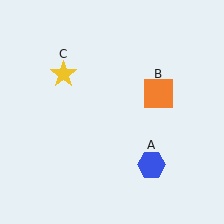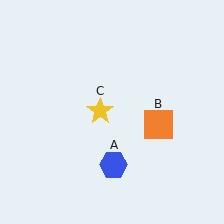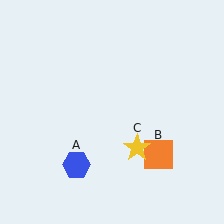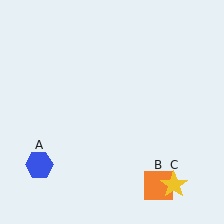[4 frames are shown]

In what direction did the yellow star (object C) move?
The yellow star (object C) moved down and to the right.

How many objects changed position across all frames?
3 objects changed position: blue hexagon (object A), orange square (object B), yellow star (object C).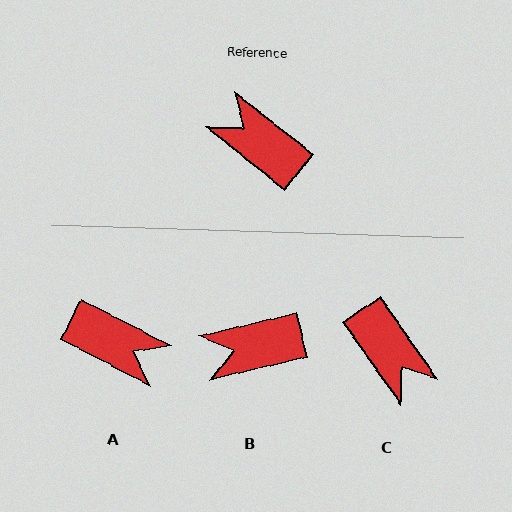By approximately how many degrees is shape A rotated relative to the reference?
Approximately 169 degrees clockwise.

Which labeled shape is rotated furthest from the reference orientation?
A, about 169 degrees away.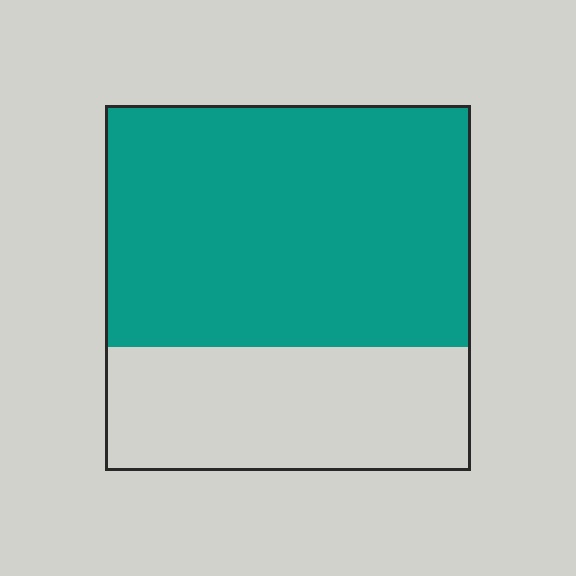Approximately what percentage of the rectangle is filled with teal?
Approximately 65%.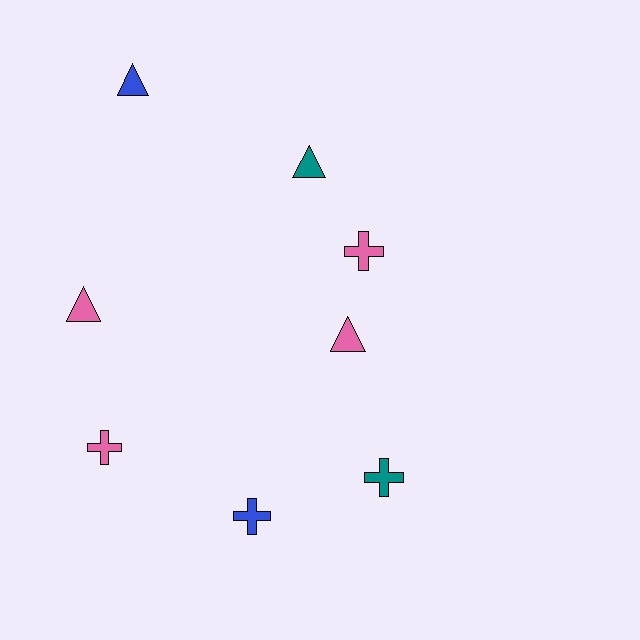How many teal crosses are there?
There is 1 teal cross.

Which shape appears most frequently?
Triangle, with 4 objects.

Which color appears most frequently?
Pink, with 4 objects.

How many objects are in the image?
There are 8 objects.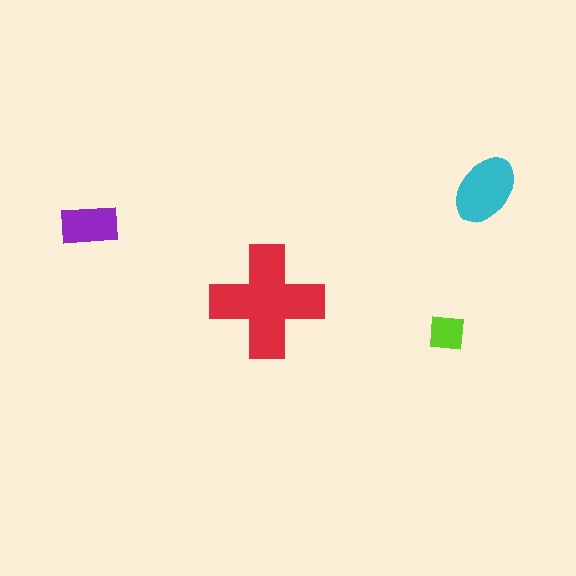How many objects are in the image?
There are 4 objects in the image.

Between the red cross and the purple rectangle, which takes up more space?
The red cross.